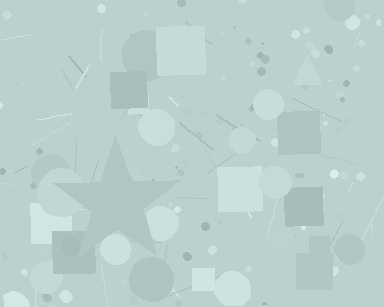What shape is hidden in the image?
A star is hidden in the image.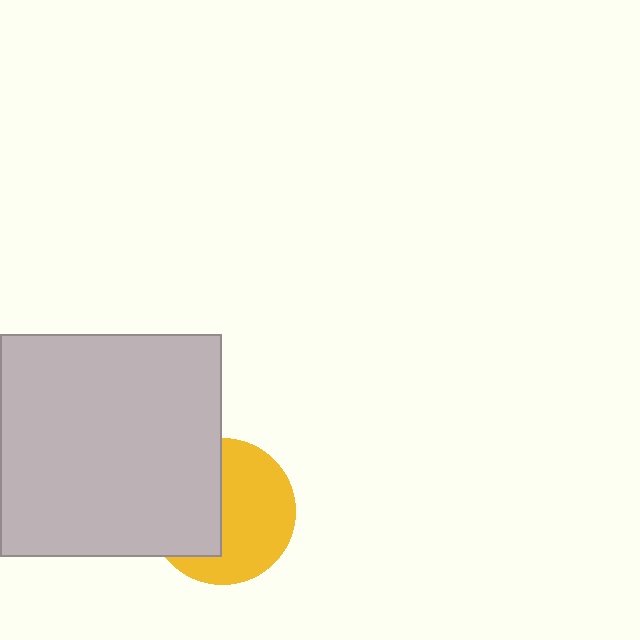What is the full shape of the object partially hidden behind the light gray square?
The partially hidden object is a yellow circle.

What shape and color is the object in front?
The object in front is a light gray square.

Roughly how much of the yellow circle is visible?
About half of it is visible (roughly 57%).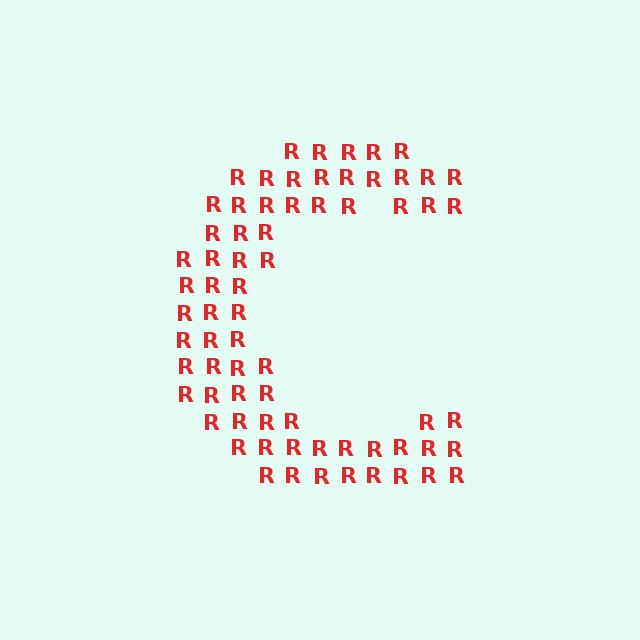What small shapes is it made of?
It is made of small letter R's.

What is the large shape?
The large shape is the letter C.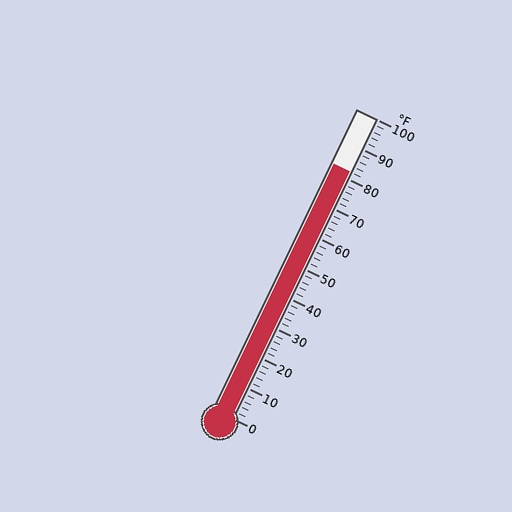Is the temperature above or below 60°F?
The temperature is above 60°F.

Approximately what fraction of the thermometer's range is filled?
The thermometer is filled to approximately 80% of its range.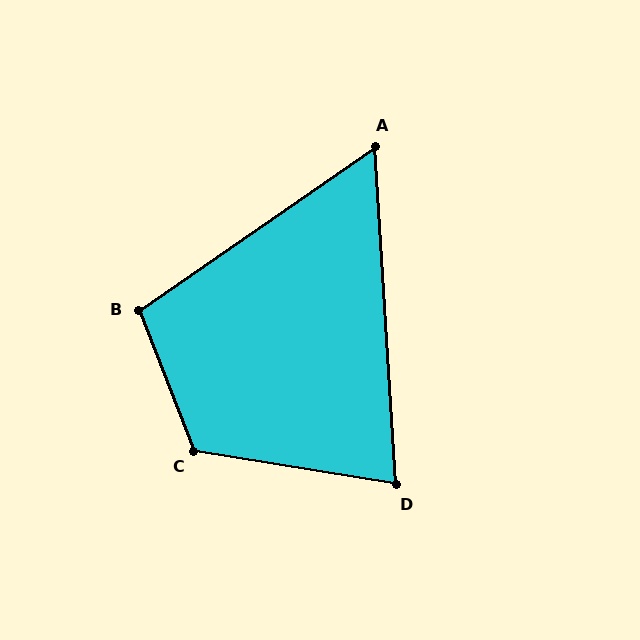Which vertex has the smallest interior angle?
A, at approximately 59 degrees.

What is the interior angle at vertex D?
Approximately 77 degrees (acute).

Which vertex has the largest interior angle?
C, at approximately 121 degrees.